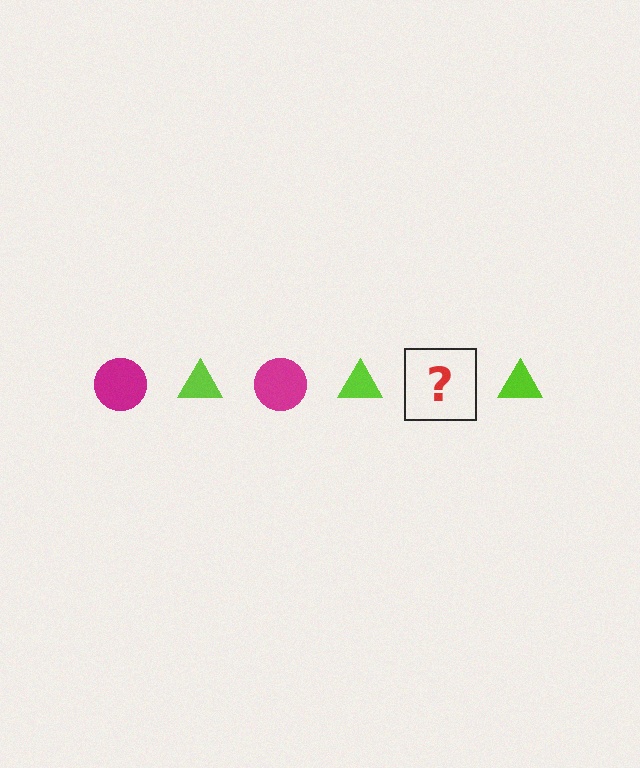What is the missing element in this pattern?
The missing element is a magenta circle.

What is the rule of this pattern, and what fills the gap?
The rule is that the pattern alternates between magenta circle and lime triangle. The gap should be filled with a magenta circle.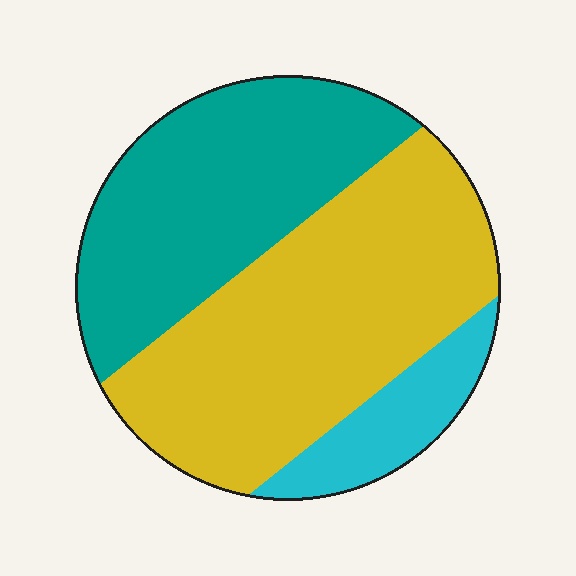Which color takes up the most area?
Yellow, at roughly 50%.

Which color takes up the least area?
Cyan, at roughly 10%.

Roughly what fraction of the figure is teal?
Teal covers around 40% of the figure.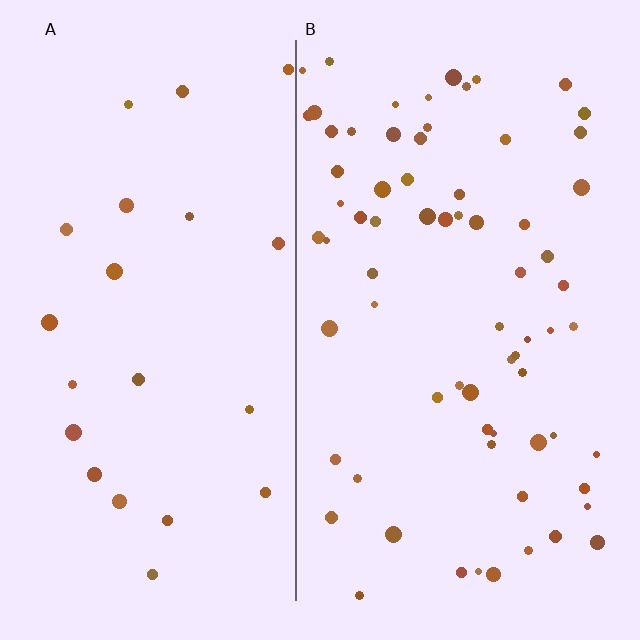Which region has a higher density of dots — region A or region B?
B (the right).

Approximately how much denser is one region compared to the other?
Approximately 3.2× — region B over region A.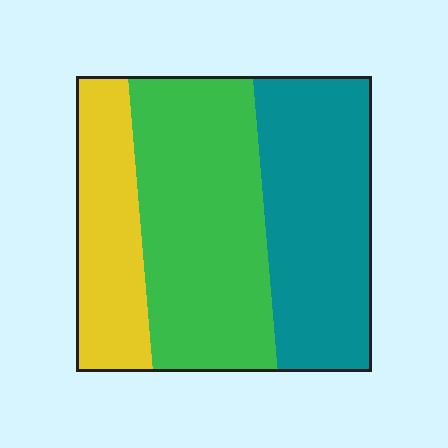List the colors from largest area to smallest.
From largest to smallest: green, teal, yellow.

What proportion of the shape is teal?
Teal covers 36% of the shape.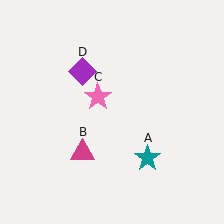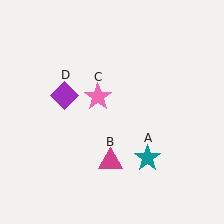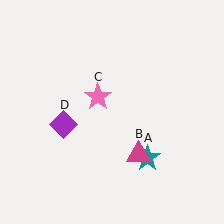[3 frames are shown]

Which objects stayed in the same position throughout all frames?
Teal star (object A) and pink star (object C) remained stationary.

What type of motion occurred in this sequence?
The magenta triangle (object B), purple diamond (object D) rotated counterclockwise around the center of the scene.